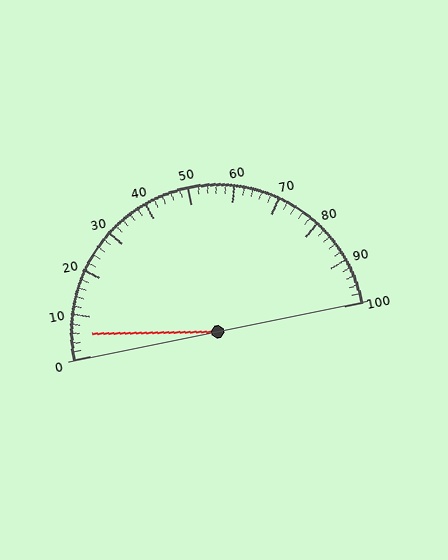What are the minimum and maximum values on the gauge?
The gauge ranges from 0 to 100.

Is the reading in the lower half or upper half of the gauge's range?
The reading is in the lower half of the range (0 to 100).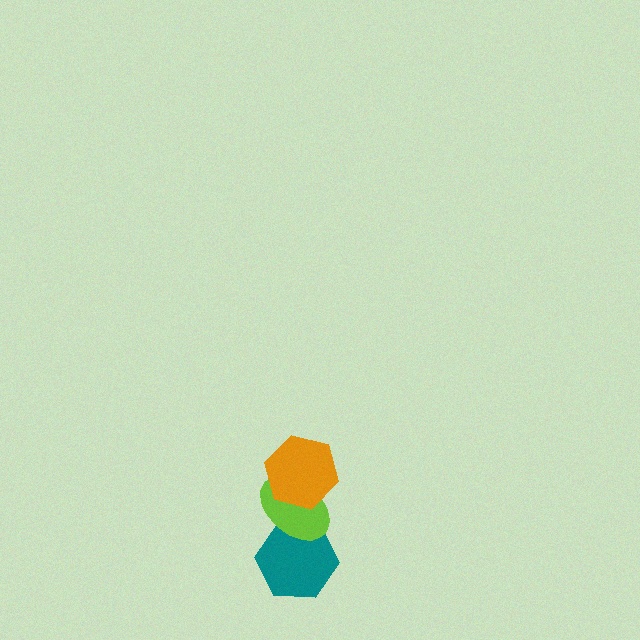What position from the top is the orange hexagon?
The orange hexagon is 1st from the top.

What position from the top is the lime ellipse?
The lime ellipse is 2nd from the top.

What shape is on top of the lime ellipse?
The orange hexagon is on top of the lime ellipse.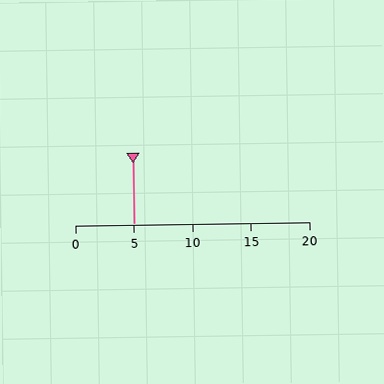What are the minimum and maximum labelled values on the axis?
The axis runs from 0 to 20.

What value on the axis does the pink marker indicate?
The marker indicates approximately 5.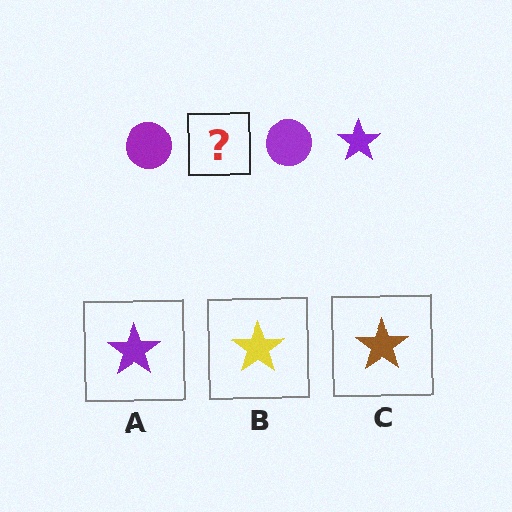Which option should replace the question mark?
Option A.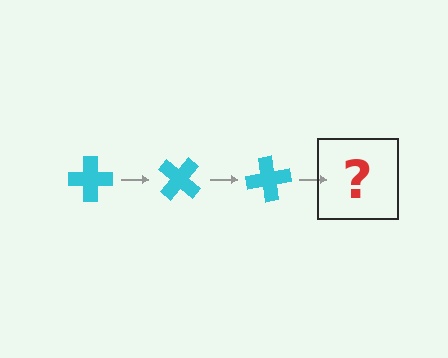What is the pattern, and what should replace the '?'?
The pattern is that the cross rotates 40 degrees each step. The '?' should be a cyan cross rotated 120 degrees.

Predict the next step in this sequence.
The next step is a cyan cross rotated 120 degrees.